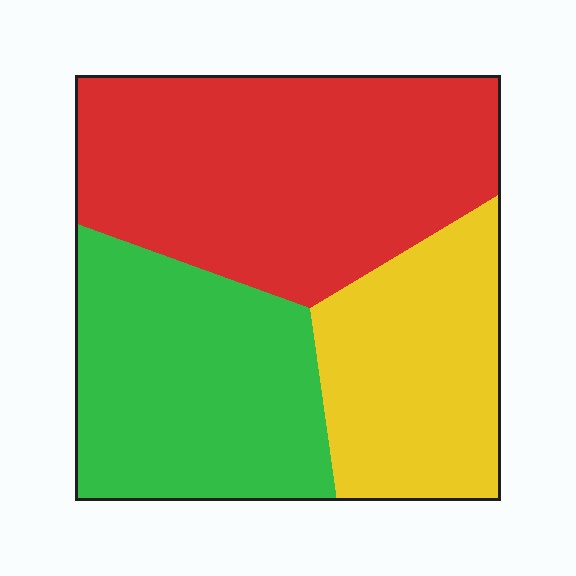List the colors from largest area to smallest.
From largest to smallest: red, green, yellow.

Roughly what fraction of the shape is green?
Green covers roughly 30% of the shape.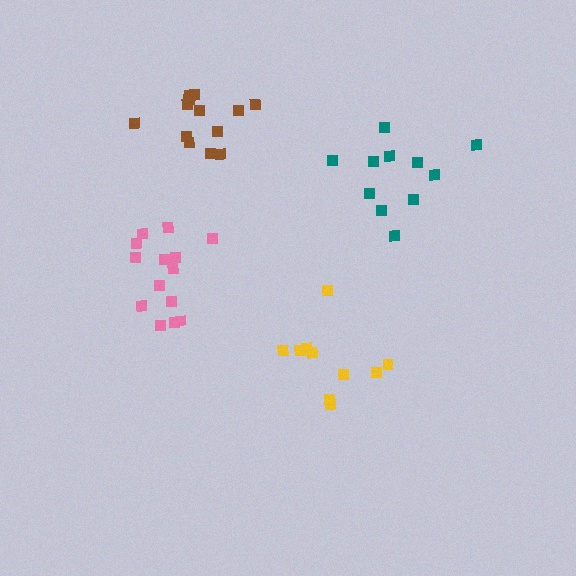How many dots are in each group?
Group 1: 10 dots, Group 2: 14 dots, Group 3: 13 dots, Group 4: 11 dots (48 total).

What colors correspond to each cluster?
The clusters are colored: yellow, pink, brown, teal.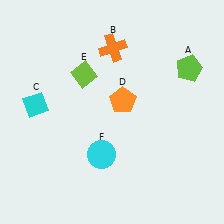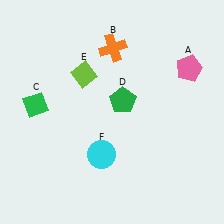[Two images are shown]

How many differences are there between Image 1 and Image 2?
There are 3 differences between the two images.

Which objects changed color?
A changed from lime to pink. C changed from cyan to green. D changed from orange to green.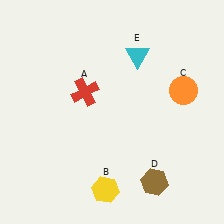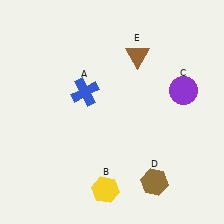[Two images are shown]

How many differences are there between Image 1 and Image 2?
There are 3 differences between the two images.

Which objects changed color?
A changed from red to blue. C changed from orange to purple. E changed from cyan to brown.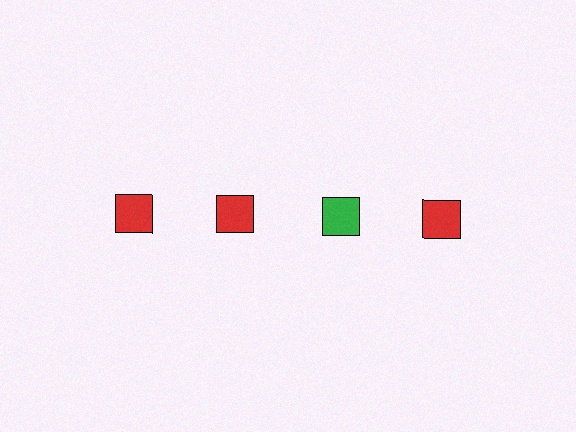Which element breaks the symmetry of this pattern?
The green square in the top row, center column breaks the symmetry. All other shapes are red squares.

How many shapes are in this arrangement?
There are 4 shapes arranged in a grid pattern.